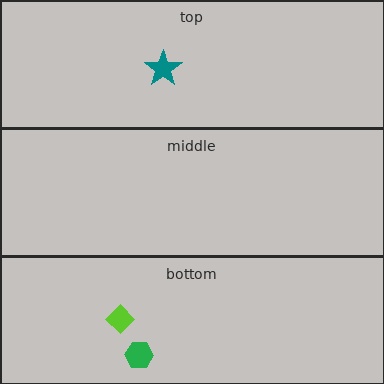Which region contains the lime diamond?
The bottom region.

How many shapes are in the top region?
1.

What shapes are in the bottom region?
The green hexagon, the lime diamond.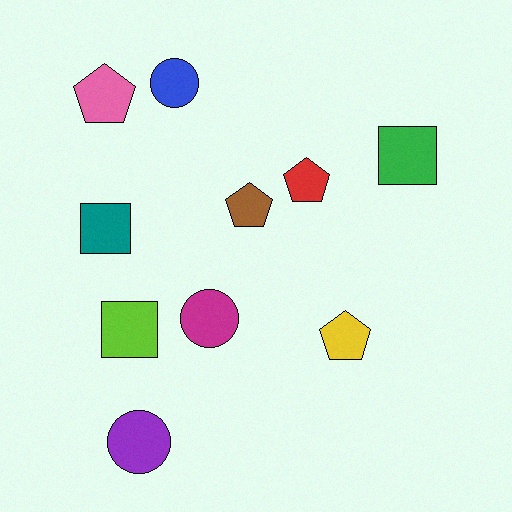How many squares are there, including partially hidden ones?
There are 3 squares.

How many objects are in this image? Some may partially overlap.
There are 10 objects.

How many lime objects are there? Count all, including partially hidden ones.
There is 1 lime object.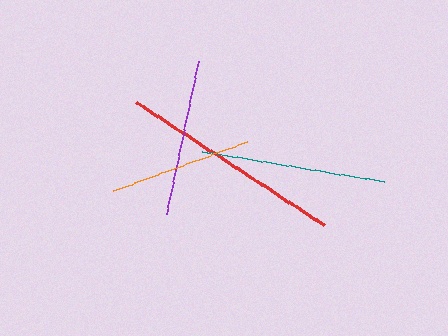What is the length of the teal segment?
The teal segment is approximately 184 pixels long.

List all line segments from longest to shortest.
From longest to shortest: red, teal, purple, orange.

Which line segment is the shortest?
The orange line is the shortest at approximately 143 pixels.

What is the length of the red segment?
The red segment is approximately 225 pixels long.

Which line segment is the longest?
The red line is the longest at approximately 225 pixels.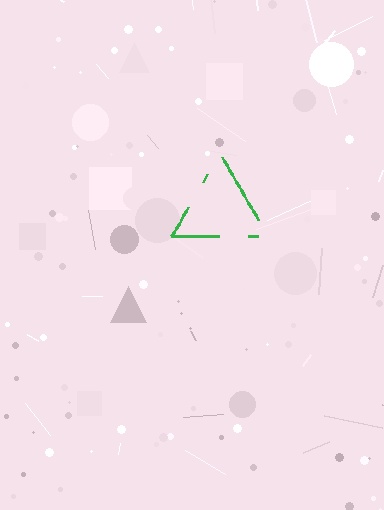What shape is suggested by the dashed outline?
The dashed outline suggests a triangle.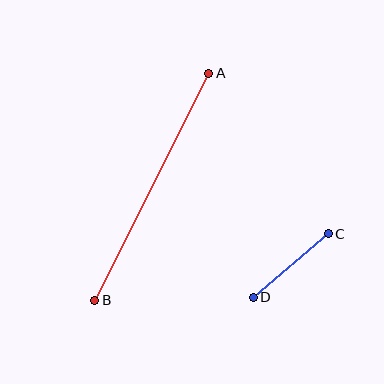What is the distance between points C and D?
The distance is approximately 98 pixels.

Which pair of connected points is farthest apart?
Points A and B are farthest apart.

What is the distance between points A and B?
The distance is approximately 254 pixels.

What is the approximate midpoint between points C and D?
The midpoint is at approximately (291, 265) pixels.